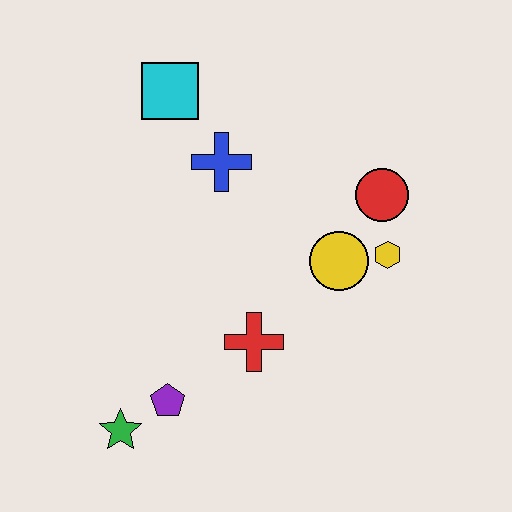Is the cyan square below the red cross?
No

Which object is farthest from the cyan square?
The green star is farthest from the cyan square.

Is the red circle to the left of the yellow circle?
No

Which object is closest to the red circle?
The yellow hexagon is closest to the red circle.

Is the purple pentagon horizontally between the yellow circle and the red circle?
No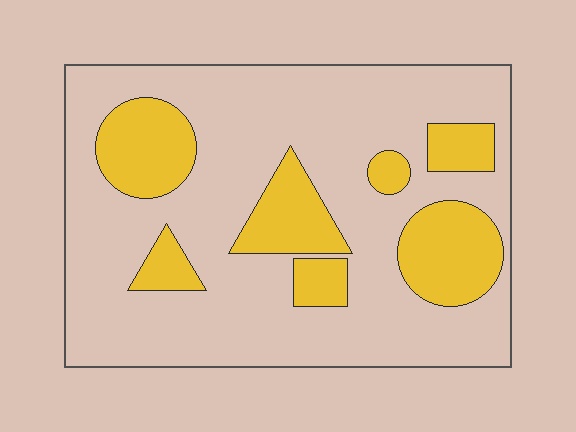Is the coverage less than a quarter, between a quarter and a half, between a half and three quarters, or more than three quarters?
Between a quarter and a half.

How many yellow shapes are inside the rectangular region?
7.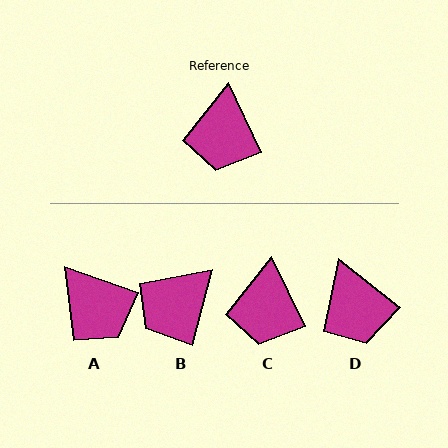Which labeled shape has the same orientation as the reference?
C.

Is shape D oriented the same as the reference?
No, it is off by about 26 degrees.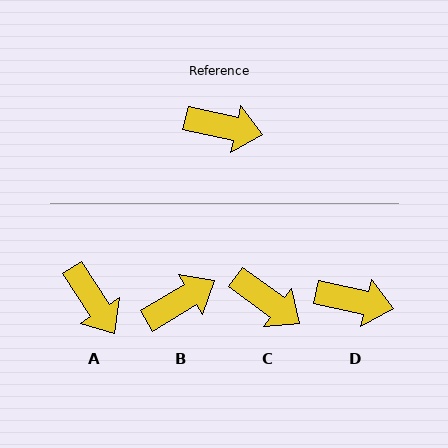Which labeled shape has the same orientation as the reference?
D.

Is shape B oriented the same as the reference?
No, it is off by about 43 degrees.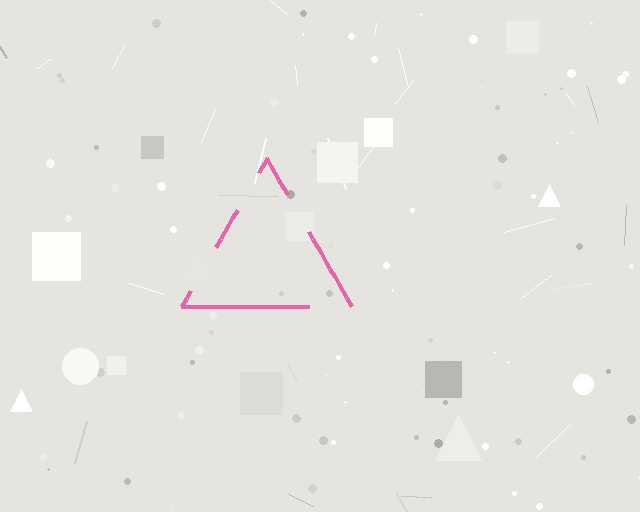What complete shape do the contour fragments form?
The contour fragments form a triangle.